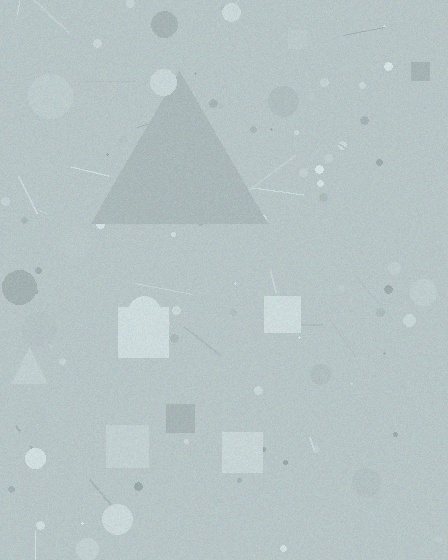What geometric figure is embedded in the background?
A triangle is embedded in the background.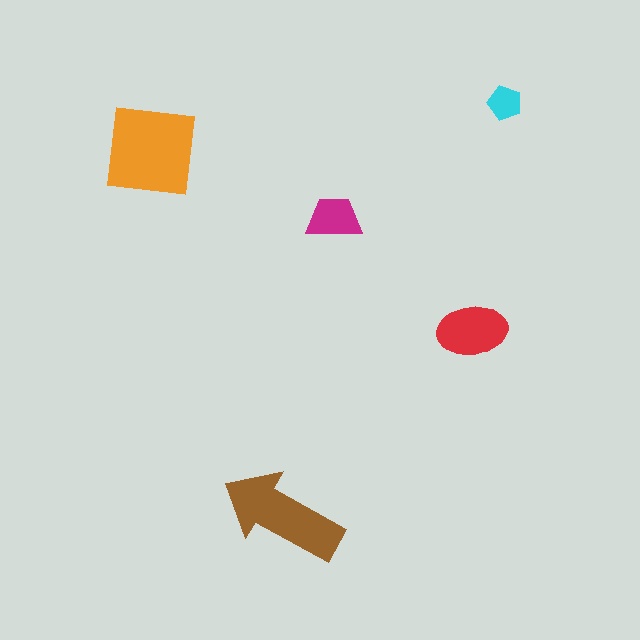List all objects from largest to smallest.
The orange square, the brown arrow, the red ellipse, the magenta trapezoid, the cyan pentagon.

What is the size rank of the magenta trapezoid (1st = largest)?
4th.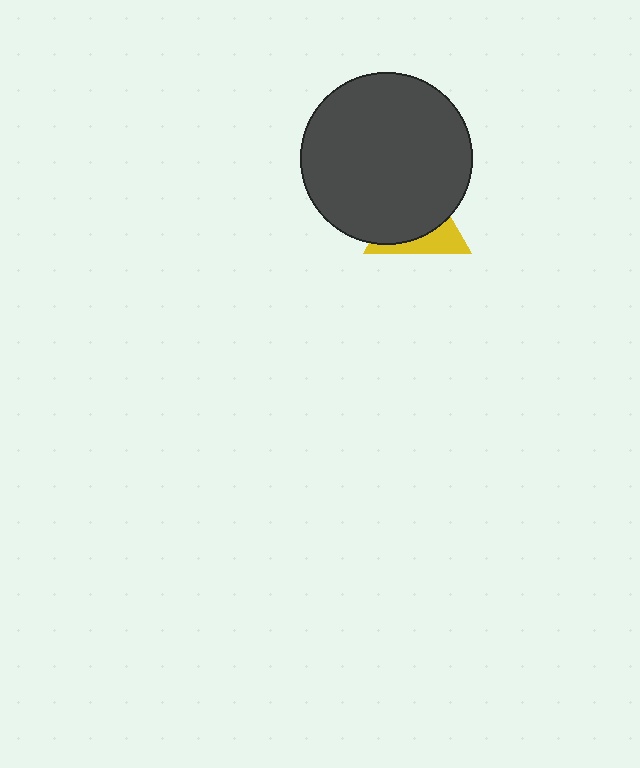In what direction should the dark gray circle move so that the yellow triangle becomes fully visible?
The dark gray circle should move up. That is the shortest direction to clear the overlap and leave the yellow triangle fully visible.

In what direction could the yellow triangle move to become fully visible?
The yellow triangle could move down. That would shift it out from behind the dark gray circle entirely.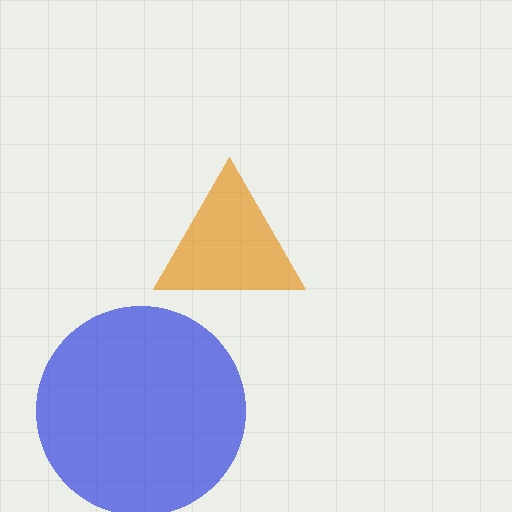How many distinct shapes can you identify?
There are 2 distinct shapes: a blue circle, an orange triangle.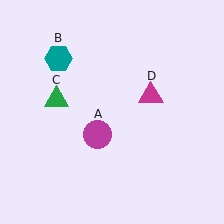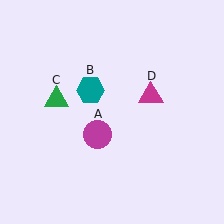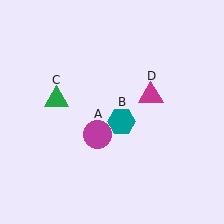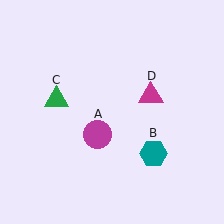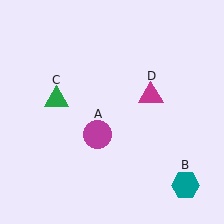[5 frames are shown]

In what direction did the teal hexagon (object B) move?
The teal hexagon (object B) moved down and to the right.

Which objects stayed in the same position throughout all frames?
Magenta circle (object A) and green triangle (object C) and magenta triangle (object D) remained stationary.